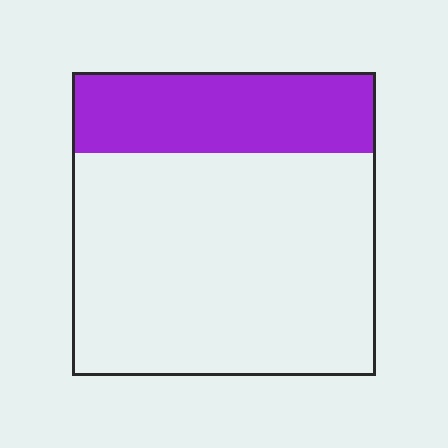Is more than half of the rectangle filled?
No.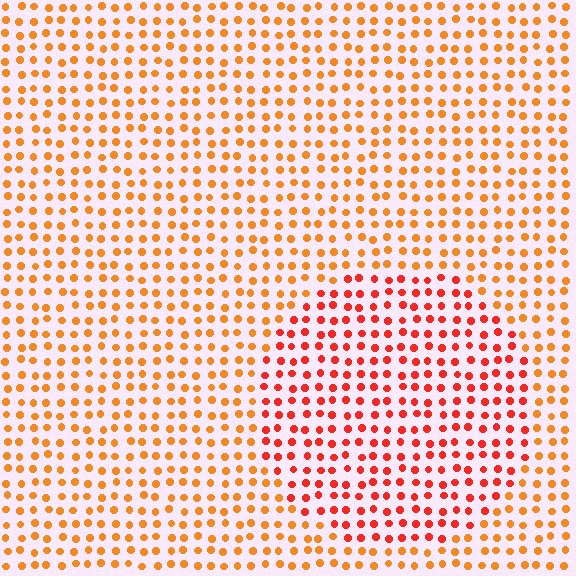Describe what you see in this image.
The image is filled with small orange elements in a uniform arrangement. A circle-shaped region is visible where the elements are tinted to a slightly different hue, forming a subtle color boundary.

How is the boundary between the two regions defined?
The boundary is defined purely by a slight shift in hue (about 29 degrees). Spacing, size, and orientation are identical on both sides.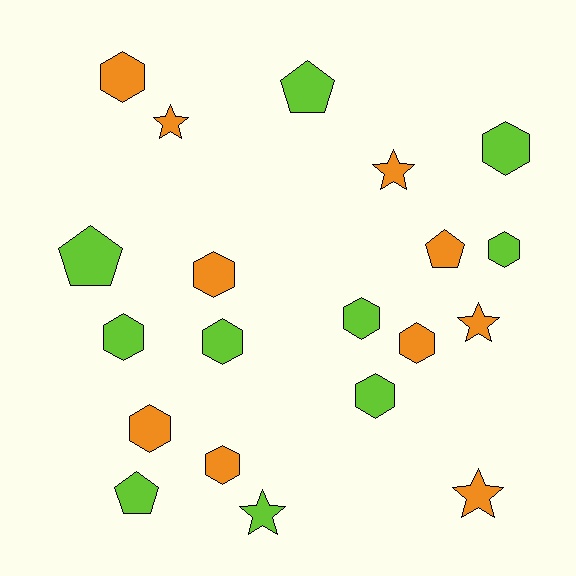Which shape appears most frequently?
Hexagon, with 11 objects.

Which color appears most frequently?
Orange, with 10 objects.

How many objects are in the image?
There are 20 objects.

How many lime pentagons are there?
There are 3 lime pentagons.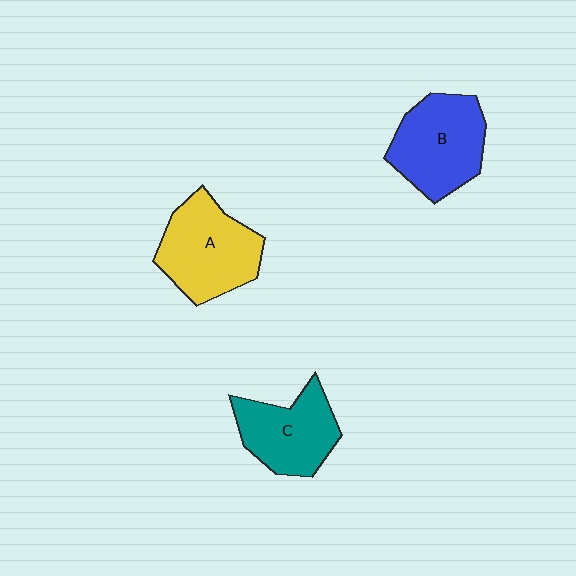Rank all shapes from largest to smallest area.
From largest to smallest: A (yellow), B (blue), C (teal).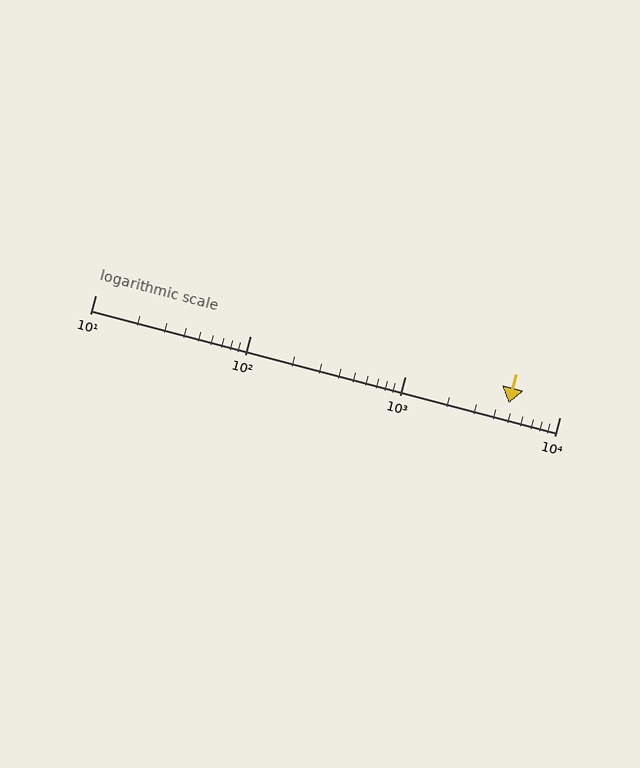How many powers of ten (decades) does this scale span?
The scale spans 3 decades, from 10 to 10000.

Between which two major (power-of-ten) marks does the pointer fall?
The pointer is between 1000 and 10000.